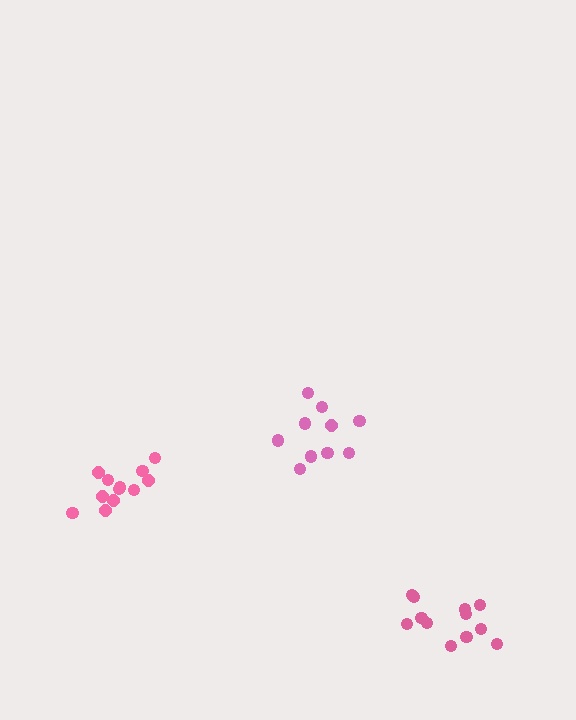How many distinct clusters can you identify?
There are 3 distinct clusters.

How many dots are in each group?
Group 1: 12 dots, Group 2: 10 dots, Group 3: 12 dots (34 total).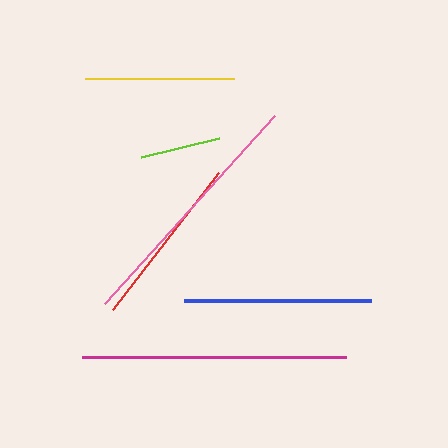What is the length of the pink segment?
The pink segment is approximately 254 pixels long.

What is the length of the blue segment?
The blue segment is approximately 187 pixels long.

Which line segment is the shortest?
The lime line is the shortest at approximately 81 pixels.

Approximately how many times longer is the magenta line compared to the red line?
The magenta line is approximately 1.5 times the length of the red line.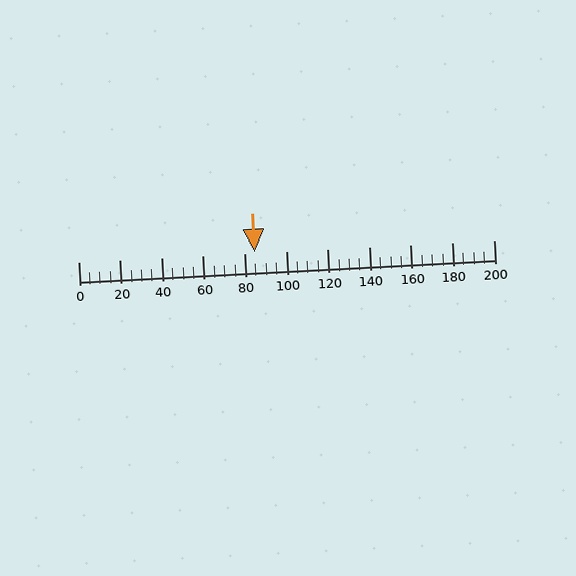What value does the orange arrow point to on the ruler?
The orange arrow points to approximately 85.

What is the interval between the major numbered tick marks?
The major tick marks are spaced 20 units apart.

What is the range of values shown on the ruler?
The ruler shows values from 0 to 200.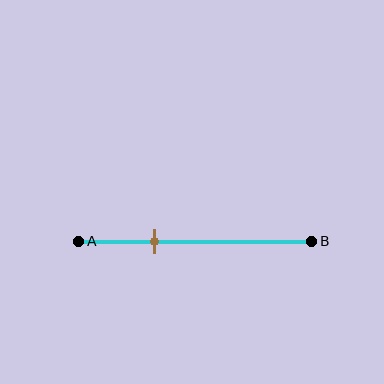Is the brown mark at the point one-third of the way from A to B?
Yes, the mark is approximately at the one-third point.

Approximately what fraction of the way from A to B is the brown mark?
The brown mark is approximately 35% of the way from A to B.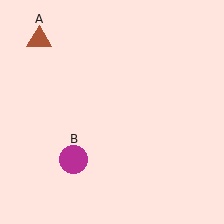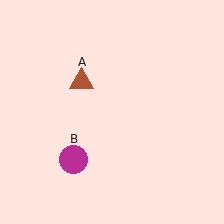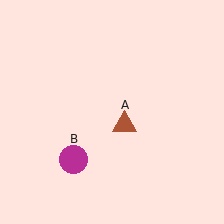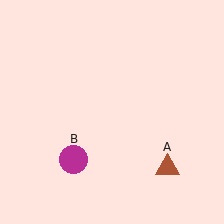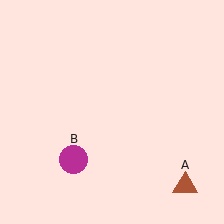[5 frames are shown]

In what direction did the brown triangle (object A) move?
The brown triangle (object A) moved down and to the right.